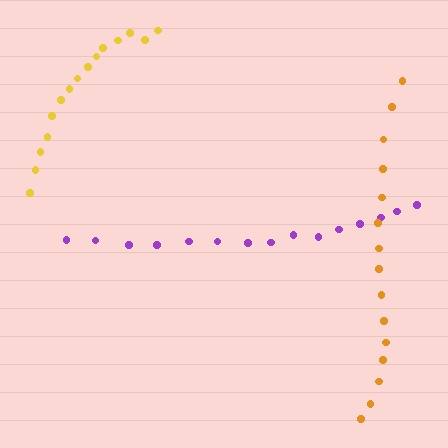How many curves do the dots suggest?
There are 3 distinct paths.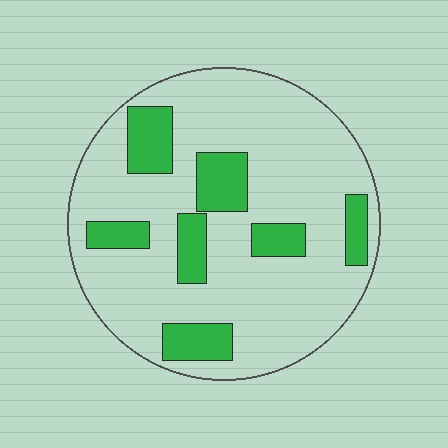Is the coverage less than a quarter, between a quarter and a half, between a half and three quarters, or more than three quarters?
Less than a quarter.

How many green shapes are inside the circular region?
7.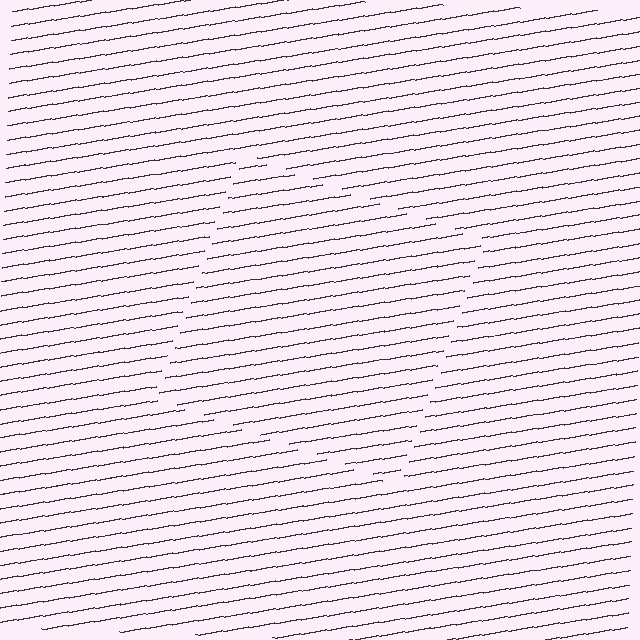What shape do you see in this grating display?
An illusory square. The interior of the shape contains the same grating, shifted by half a period — the contour is defined by the phase discontinuity where line-ends from the inner and outer gratings abut.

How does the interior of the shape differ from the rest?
The interior of the shape contains the same grating, shifted by half a period — the contour is defined by the phase discontinuity where line-ends from the inner and outer gratings abut.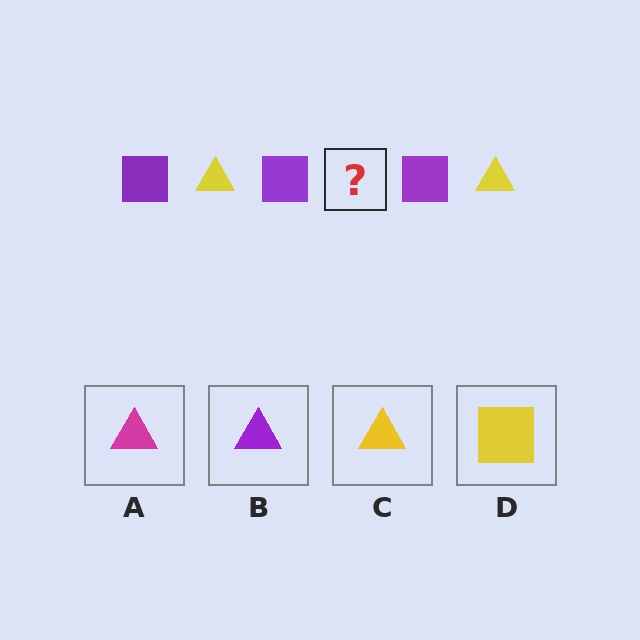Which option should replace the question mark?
Option C.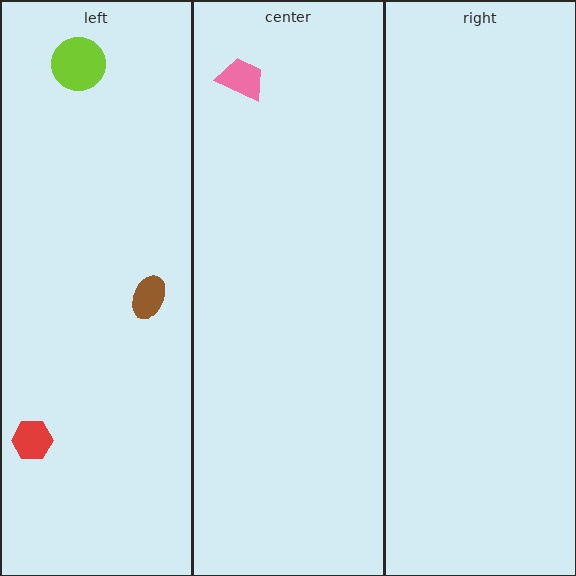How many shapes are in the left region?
3.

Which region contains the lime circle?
The left region.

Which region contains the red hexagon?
The left region.